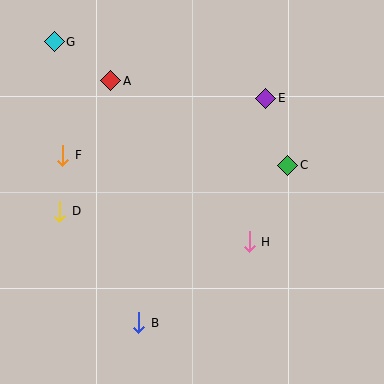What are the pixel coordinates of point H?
Point H is at (249, 242).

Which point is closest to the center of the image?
Point H at (249, 242) is closest to the center.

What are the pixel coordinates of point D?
Point D is at (59, 211).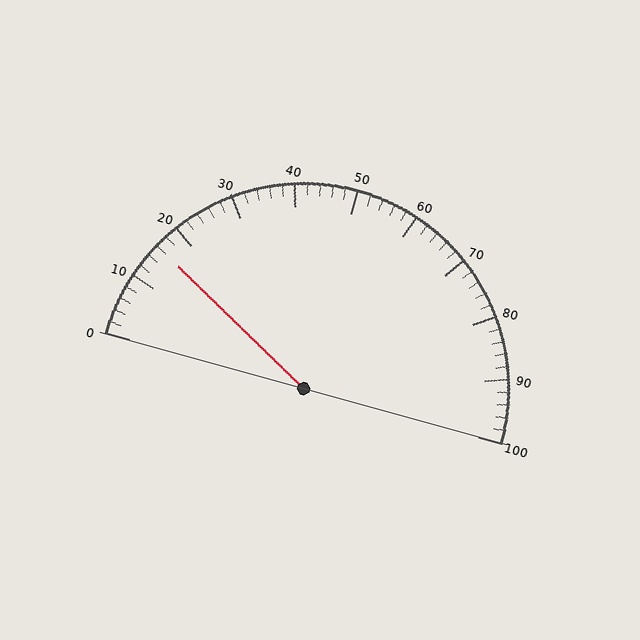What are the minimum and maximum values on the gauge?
The gauge ranges from 0 to 100.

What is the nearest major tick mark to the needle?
The nearest major tick mark is 20.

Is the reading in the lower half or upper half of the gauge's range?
The reading is in the lower half of the range (0 to 100).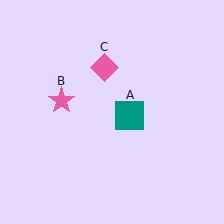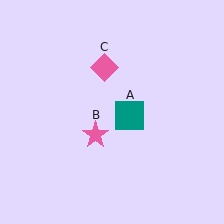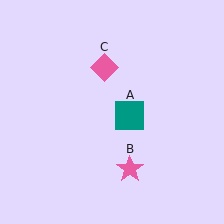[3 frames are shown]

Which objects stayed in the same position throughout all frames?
Teal square (object A) and pink diamond (object C) remained stationary.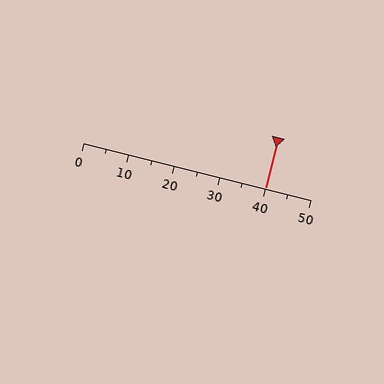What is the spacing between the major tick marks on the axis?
The major ticks are spaced 10 apart.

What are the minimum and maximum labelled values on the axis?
The axis runs from 0 to 50.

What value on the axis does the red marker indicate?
The marker indicates approximately 40.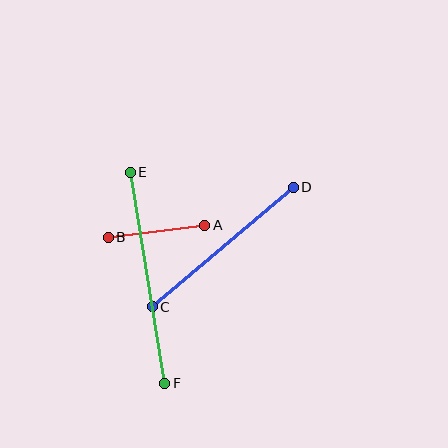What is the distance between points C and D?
The distance is approximately 185 pixels.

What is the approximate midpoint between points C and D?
The midpoint is at approximately (223, 247) pixels.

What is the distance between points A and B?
The distance is approximately 97 pixels.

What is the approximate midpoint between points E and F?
The midpoint is at approximately (147, 278) pixels.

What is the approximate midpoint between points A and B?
The midpoint is at approximately (157, 231) pixels.